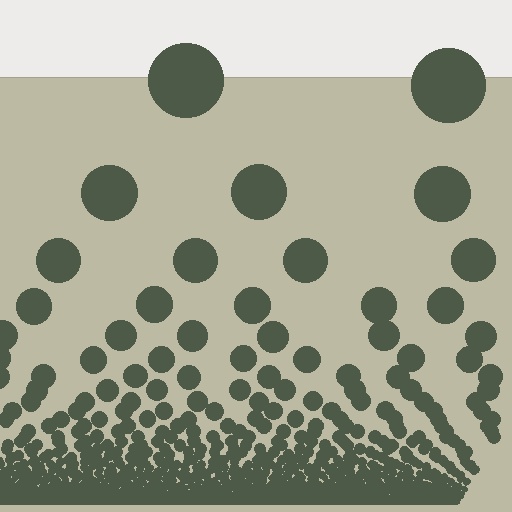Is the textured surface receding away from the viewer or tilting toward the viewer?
The surface appears to tilt toward the viewer. Texture elements get larger and sparser toward the top.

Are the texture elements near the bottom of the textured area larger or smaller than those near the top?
Smaller. The gradient is inverted — elements near the bottom are smaller and denser.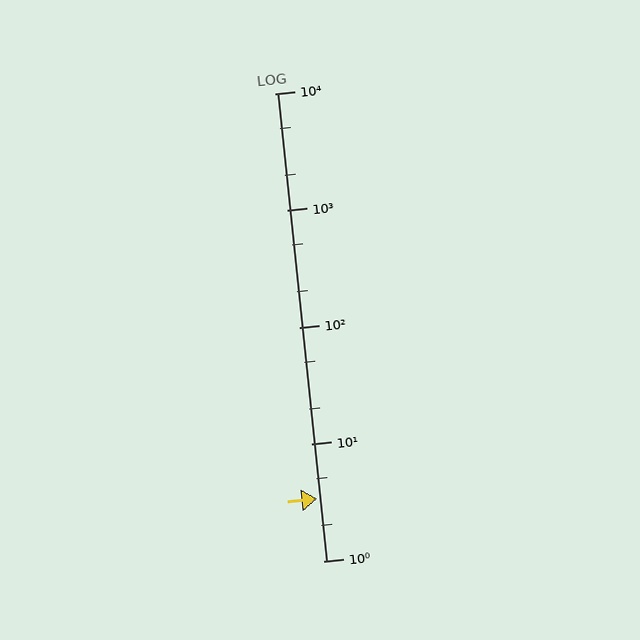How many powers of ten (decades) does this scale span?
The scale spans 4 decades, from 1 to 10000.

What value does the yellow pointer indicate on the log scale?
The pointer indicates approximately 3.4.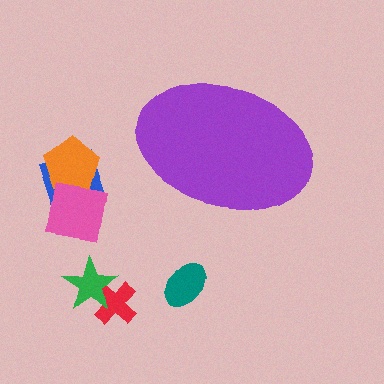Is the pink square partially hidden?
No, the pink square is fully visible.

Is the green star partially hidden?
No, the green star is fully visible.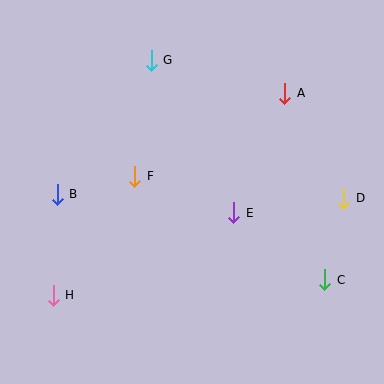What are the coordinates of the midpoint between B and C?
The midpoint between B and C is at (191, 237).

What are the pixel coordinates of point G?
Point G is at (151, 60).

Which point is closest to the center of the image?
Point E at (234, 213) is closest to the center.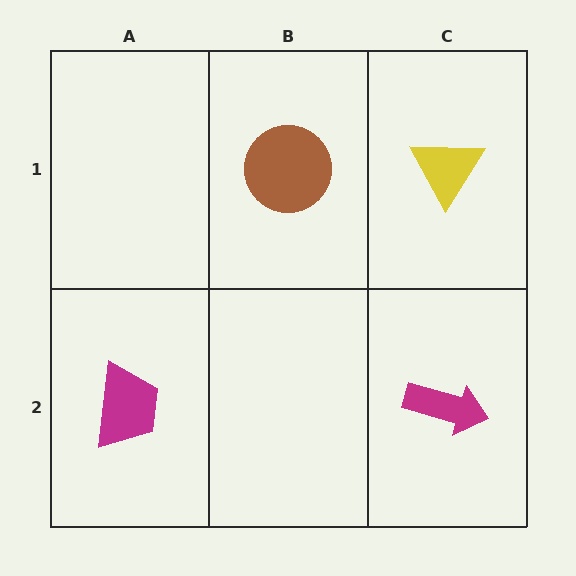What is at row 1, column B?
A brown circle.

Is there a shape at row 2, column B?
No, that cell is empty.